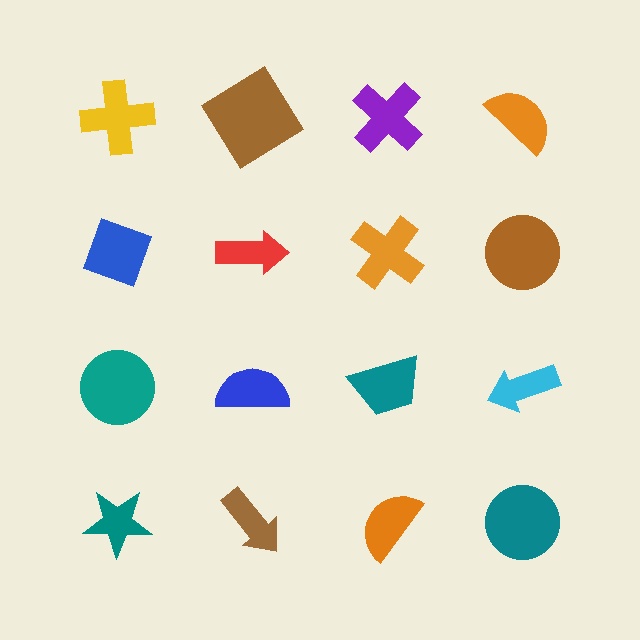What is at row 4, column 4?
A teal circle.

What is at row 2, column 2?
A red arrow.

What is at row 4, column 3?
An orange semicircle.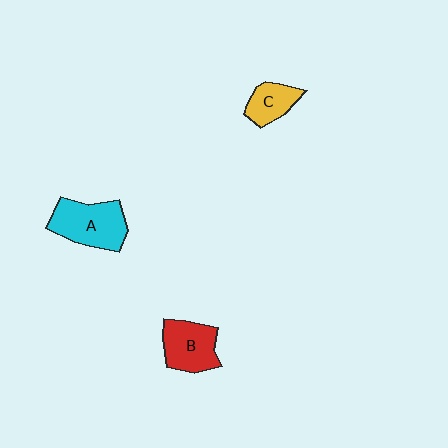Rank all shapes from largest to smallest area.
From largest to smallest: A (cyan), B (red), C (yellow).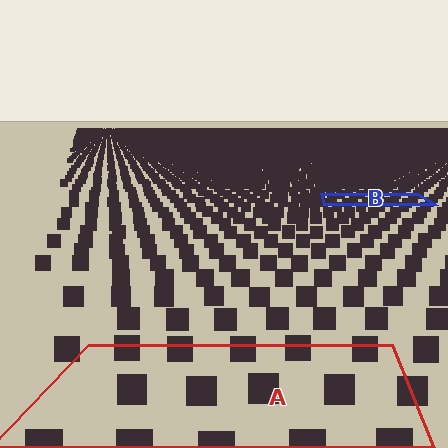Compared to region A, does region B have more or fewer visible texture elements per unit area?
Region B has more texture elements per unit area — they are packed more densely because it is farther away.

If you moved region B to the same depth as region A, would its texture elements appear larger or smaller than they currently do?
They would appear larger. At a closer depth, the same texture elements are projected at a bigger on-screen size.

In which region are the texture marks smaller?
The texture marks are smaller in region B, because it is farther away.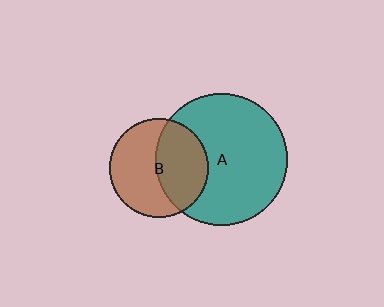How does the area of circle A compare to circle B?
Approximately 1.8 times.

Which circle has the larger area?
Circle A (teal).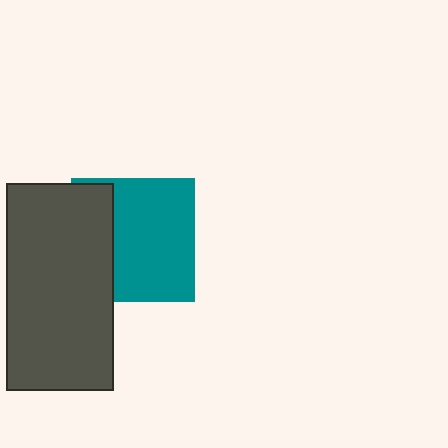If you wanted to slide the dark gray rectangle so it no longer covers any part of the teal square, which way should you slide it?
Slide it left — that is the most direct way to separate the two shapes.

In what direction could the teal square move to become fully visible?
The teal square could move right. That would shift it out from behind the dark gray rectangle entirely.